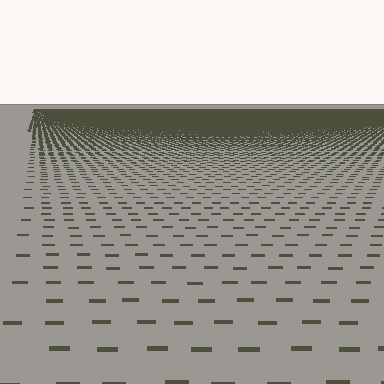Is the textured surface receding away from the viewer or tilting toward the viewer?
The surface is receding away from the viewer. Texture elements get smaller and denser toward the top.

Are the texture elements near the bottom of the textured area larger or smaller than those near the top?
Larger. Near the bottom, elements are closer to the viewer and appear at a bigger on-screen size.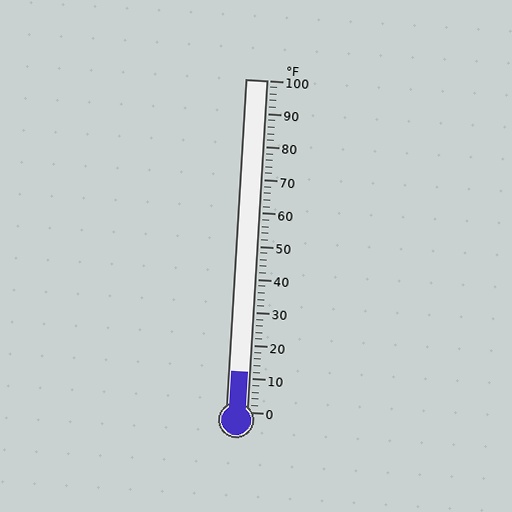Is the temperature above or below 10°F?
The temperature is above 10°F.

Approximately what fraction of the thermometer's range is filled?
The thermometer is filled to approximately 10% of its range.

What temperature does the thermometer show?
The thermometer shows approximately 12°F.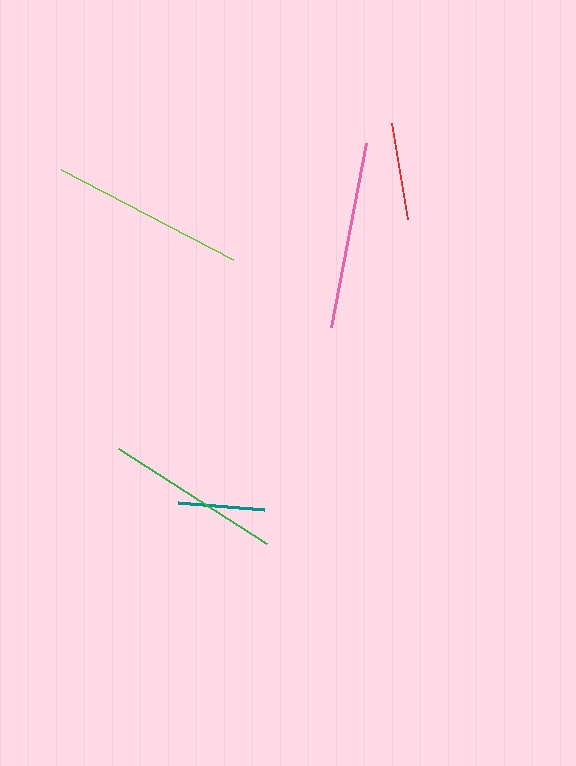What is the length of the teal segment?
The teal segment is approximately 87 pixels long.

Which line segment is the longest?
The lime line is the longest at approximately 194 pixels.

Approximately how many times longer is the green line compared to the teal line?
The green line is approximately 2.0 times the length of the teal line.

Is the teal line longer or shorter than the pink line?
The pink line is longer than the teal line.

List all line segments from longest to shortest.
From longest to shortest: lime, pink, green, red, teal.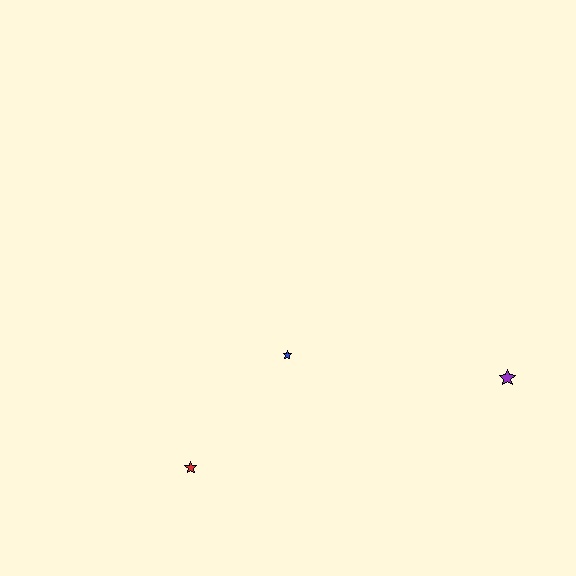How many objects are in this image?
There are 3 objects.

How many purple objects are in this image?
There is 1 purple object.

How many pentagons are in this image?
There are no pentagons.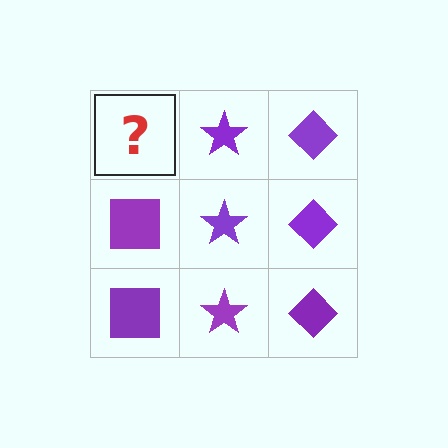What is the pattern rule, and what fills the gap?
The rule is that each column has a consistent shape. The gap should be filled with a purple square.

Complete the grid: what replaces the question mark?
The question mark should be replaced with a purple square.